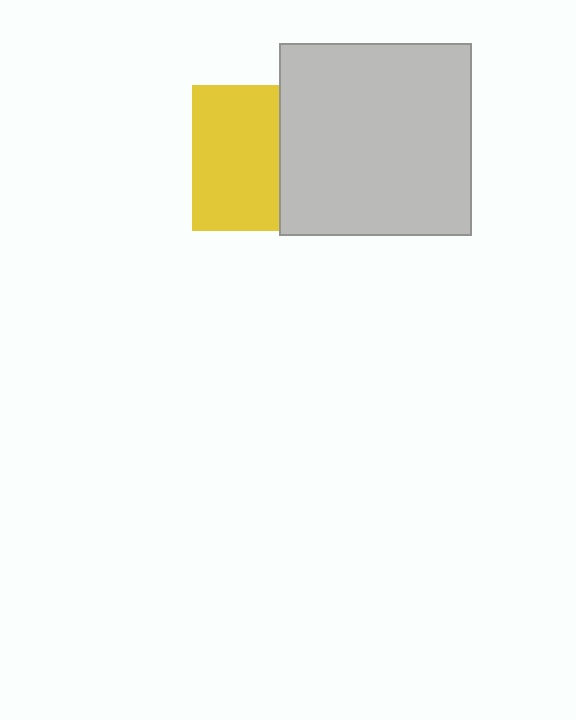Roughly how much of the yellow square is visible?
About half of it is visible (roughly 60%).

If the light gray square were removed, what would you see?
You would see the complete yellow square.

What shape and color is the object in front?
The object in front is a light gray square.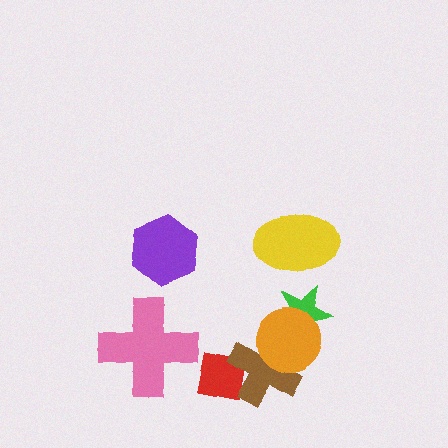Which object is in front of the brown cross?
The orange circle is in front of the brown cross.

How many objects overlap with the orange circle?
2 objects overlap with the orange circle.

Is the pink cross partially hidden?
No, no other shape covers it.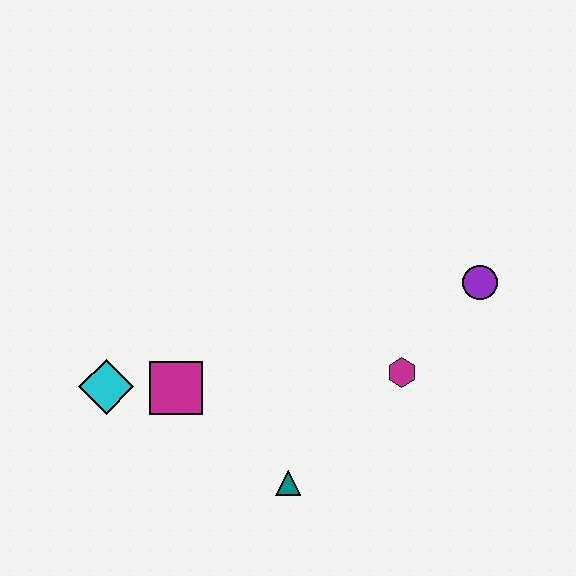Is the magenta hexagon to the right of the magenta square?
Yes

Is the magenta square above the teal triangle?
Yes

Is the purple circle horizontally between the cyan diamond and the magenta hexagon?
No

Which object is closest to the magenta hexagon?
The purple circle is closest to the magenta hexagon.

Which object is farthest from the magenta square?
The purple circle is farthest from the magenta square.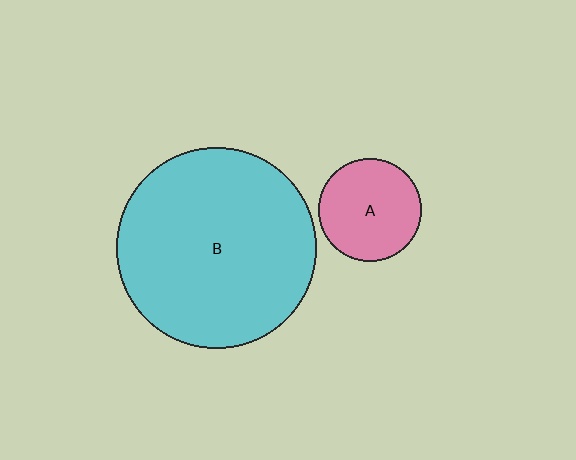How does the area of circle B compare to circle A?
Approximately 3.8 times.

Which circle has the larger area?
Circle B (cyan).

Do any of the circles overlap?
No, none of the circles overlap.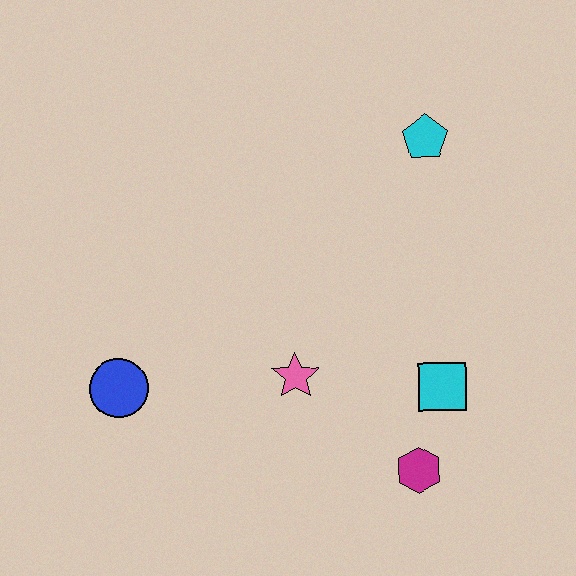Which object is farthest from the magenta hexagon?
The cyan pentagon is farthest from the magenta hexagon.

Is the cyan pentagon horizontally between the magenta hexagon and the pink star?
No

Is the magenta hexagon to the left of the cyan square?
Yes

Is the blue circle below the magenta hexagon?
No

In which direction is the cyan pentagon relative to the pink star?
The cyan pentagon is above the pink star.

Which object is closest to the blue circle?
The pink star is closest to the blue circle.